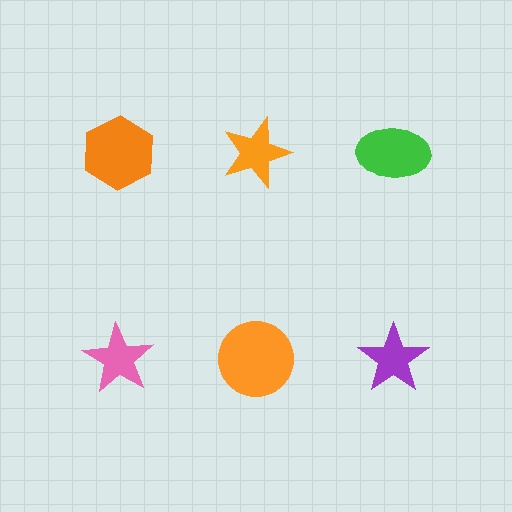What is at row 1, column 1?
An orange hexagon.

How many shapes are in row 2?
3 shapes.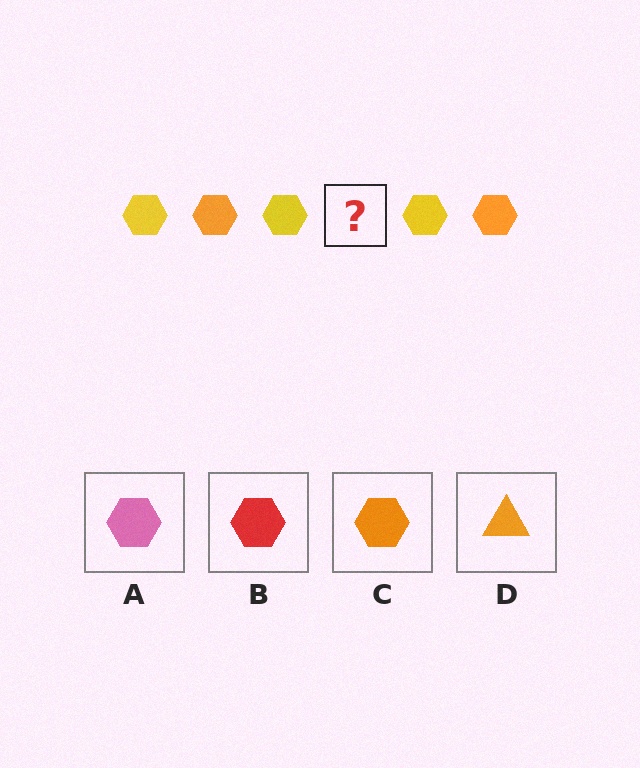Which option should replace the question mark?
Option C.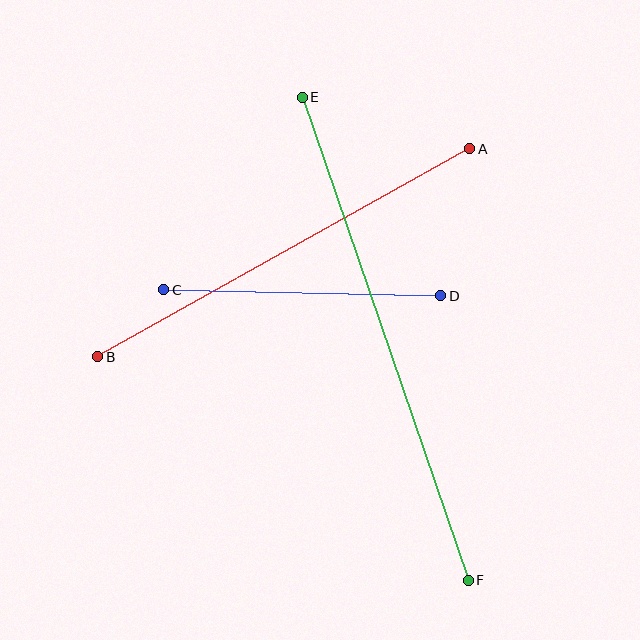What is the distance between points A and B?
The distance is approximately 427 pixels.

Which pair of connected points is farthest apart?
Points E and F are farthest apart.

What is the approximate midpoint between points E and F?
The midpoint is at approximately (385, 339) pixels.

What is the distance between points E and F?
The distance is approximately 511 pixels.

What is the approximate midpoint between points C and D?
The midpoint is at approximately (302, 293) pixels.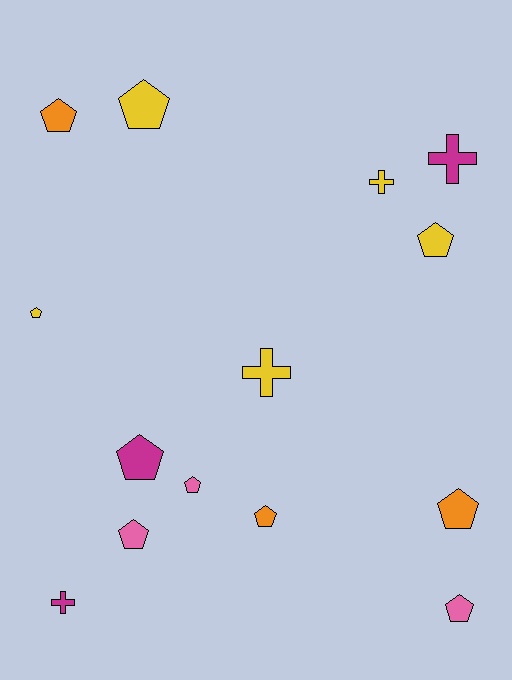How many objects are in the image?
There are 14 objects.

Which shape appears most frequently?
Pentagon, with 10 objects.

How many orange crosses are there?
There are no orange crosses.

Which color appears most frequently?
Yellow, with 5 objects.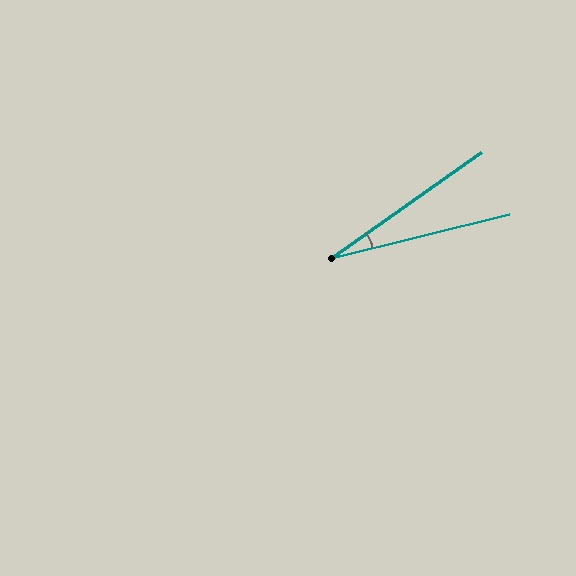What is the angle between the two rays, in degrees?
Approximately 21 degrees.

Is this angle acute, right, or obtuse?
It is acute.